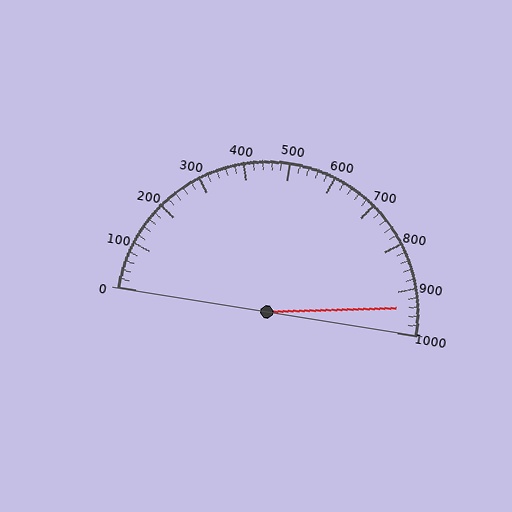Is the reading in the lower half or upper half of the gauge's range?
The reading is in the upper half of the range (0 to 1000).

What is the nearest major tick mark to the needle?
The nearest major tick mark is 900.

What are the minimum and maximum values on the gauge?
The gauge ranges from 0 to 1000.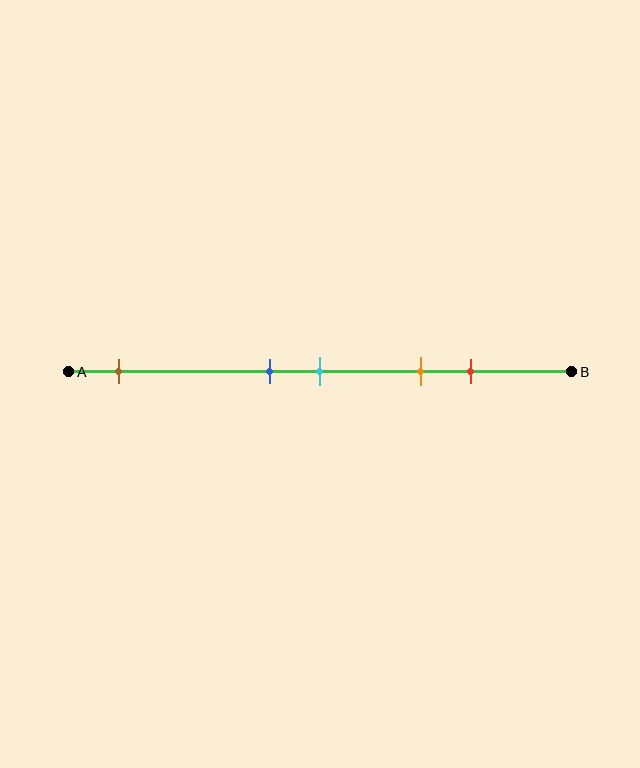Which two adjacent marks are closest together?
The blue and cyan marks are the closest adjacent pair.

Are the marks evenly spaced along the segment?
No, the marks are not evenly spaced.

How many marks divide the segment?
There are 5 marks dividing the segment.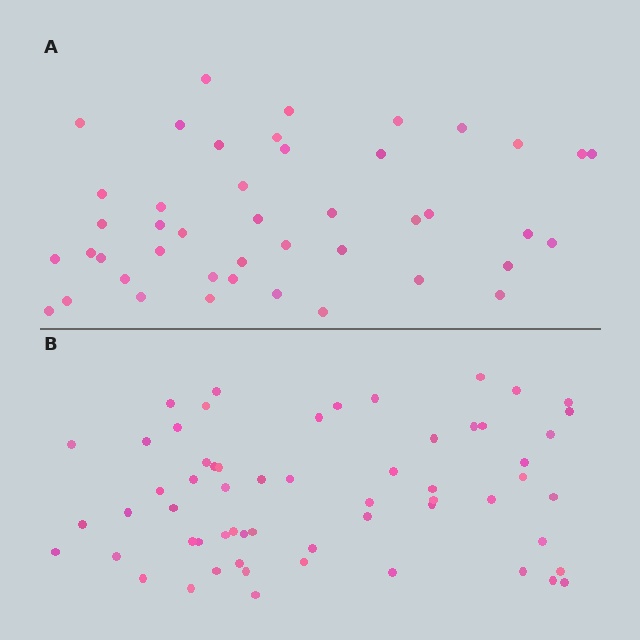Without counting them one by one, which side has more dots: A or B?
Region B (the bottom region) has more dots.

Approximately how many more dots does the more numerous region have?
Region B has approximately 15 more dots than region A.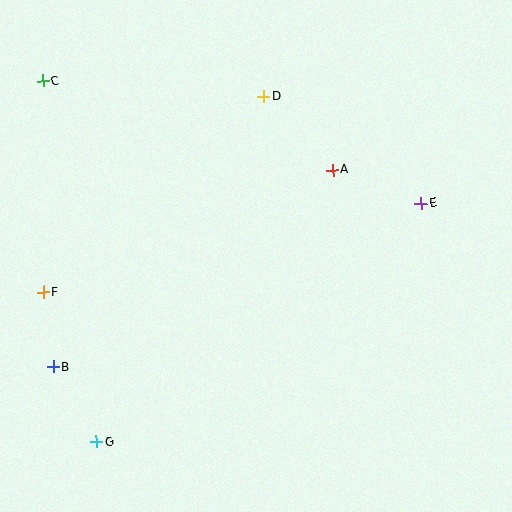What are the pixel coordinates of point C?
Point C is at (43, 81).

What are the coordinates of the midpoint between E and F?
The midpoint between E and F is at (232, 248).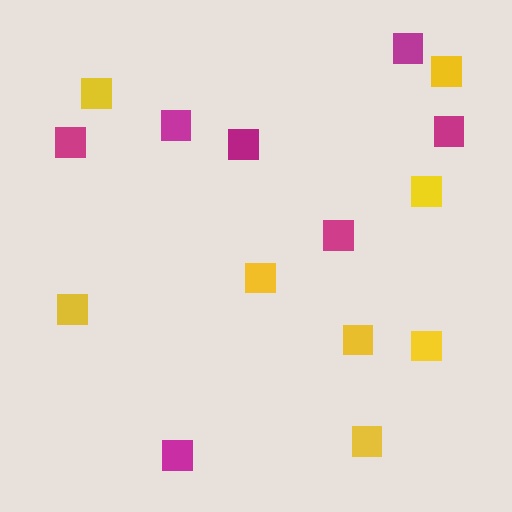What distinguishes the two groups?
There are 2 groups: one group of yellow squares (8) and one group of magenta squares (7).